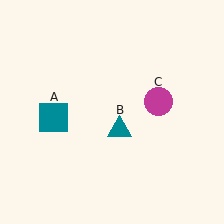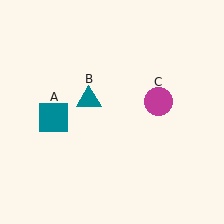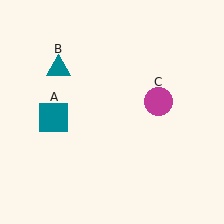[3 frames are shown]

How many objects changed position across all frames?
1 object changed position: teal triangle (object B).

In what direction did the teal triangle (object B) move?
The teal triangle (object B) moved up and to the left.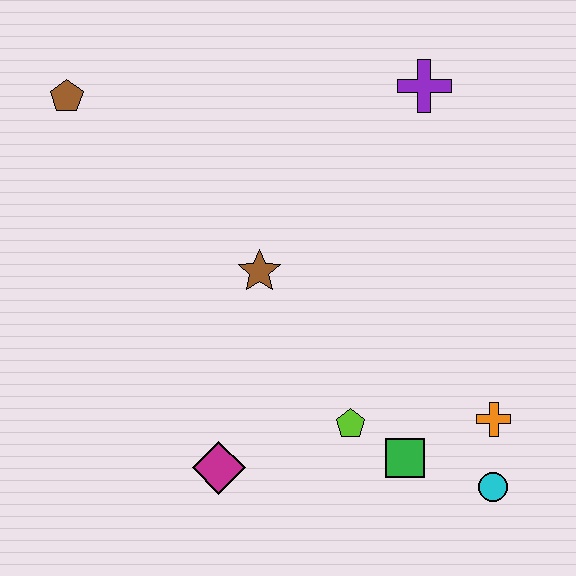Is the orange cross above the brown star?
No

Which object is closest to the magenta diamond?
The lime pentagon is closest to the magenta diamond.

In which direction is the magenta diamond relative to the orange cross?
The magenta diamond is to the left of the orange cross.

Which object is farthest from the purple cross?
The magenta diamond is farthest from the purple cross.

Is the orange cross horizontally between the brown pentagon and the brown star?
No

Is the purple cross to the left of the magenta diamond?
No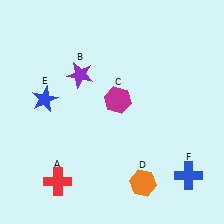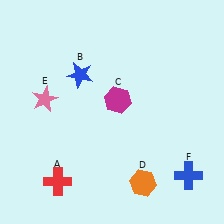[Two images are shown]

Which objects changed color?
B changed from purple to blue. E changed from blue to pink.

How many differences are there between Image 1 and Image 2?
There are 2 differences between the two images.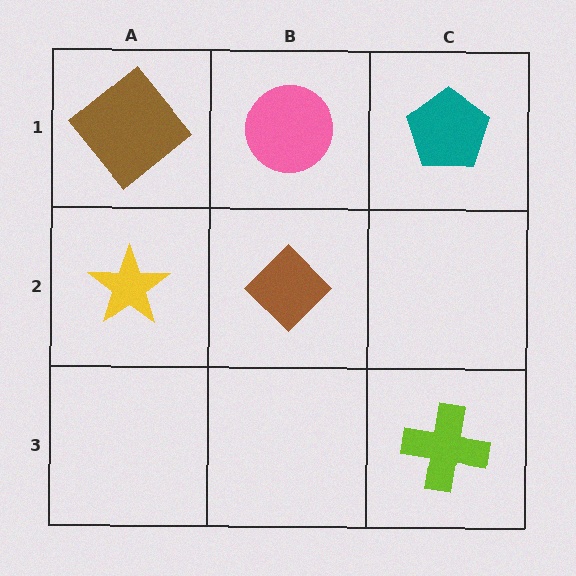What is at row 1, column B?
A pink circle.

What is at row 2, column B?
A brown diamond.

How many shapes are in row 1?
3 shapes.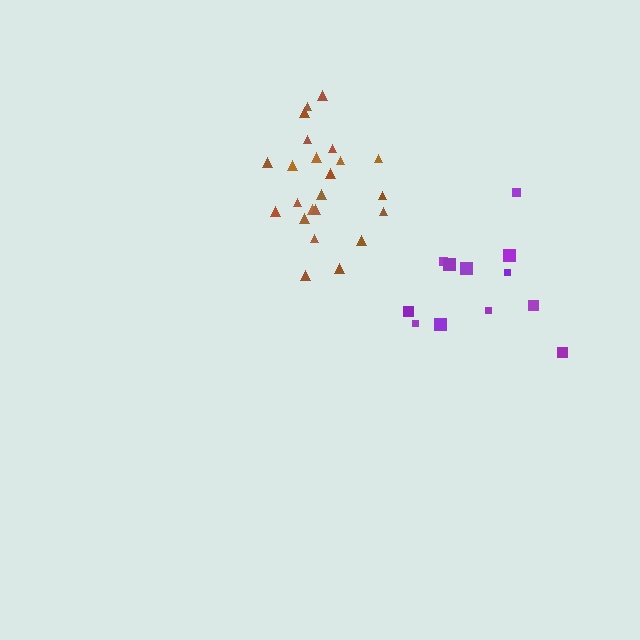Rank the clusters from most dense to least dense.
brown, purple.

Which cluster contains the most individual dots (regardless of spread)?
Brown (23).